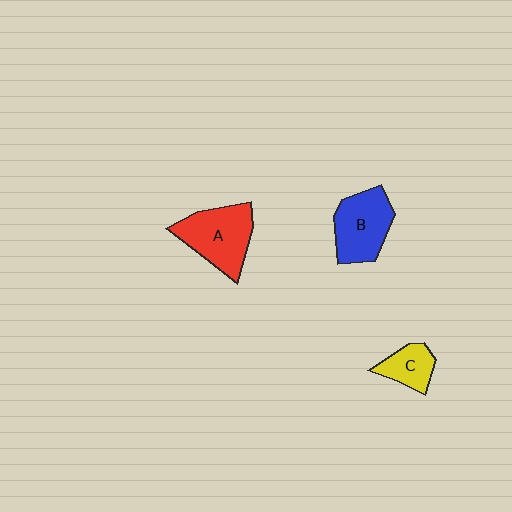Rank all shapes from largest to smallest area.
From largest to smallest: A (red), B (blue), C (yellow).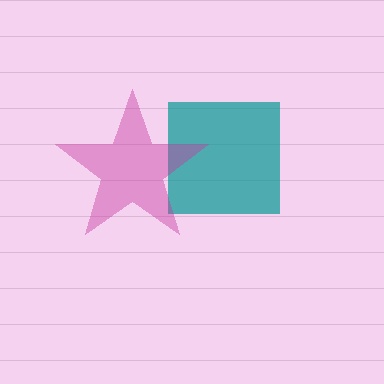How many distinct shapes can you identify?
There are 2 distinct shapes: a teal square, a magenta star.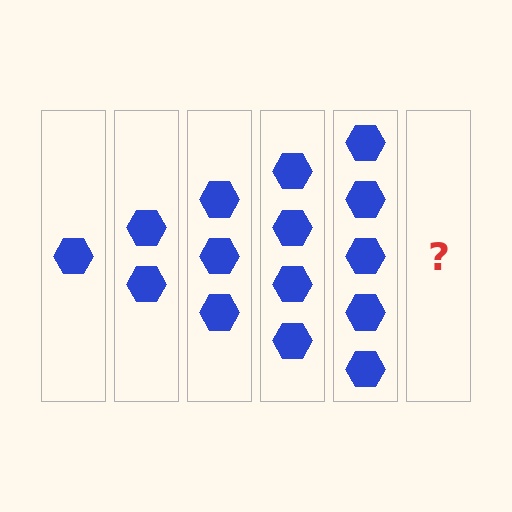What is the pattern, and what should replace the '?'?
The pattern is that each step adds one more hexagon. The '?' should be 6 hexagons.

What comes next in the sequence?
The next element should be 6 hexagons.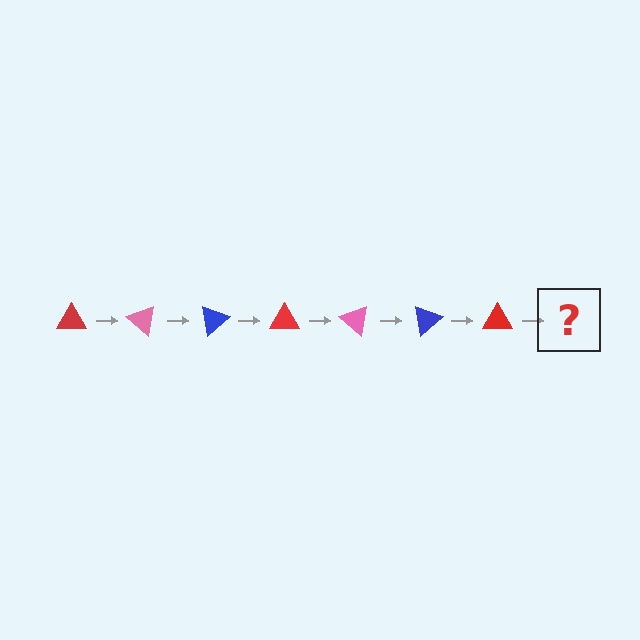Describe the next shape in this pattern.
It should be a pink triangle, rotated 280 degrees from the start.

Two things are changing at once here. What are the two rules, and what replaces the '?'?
The two rules are that it rotates 40 degrees each step and the color cycles through red, pink, and blue. The '?' should be a pink triangle, rotated 280 degrees from the start.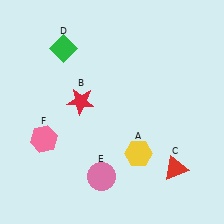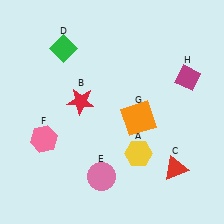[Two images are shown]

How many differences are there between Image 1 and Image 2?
There are 2 differences between the two images.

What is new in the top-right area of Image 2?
A magenta diamond (H) was added in the top-right area of Image 2.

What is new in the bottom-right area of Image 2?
An orange square (G) was added in the bottom-right area of Image 2.